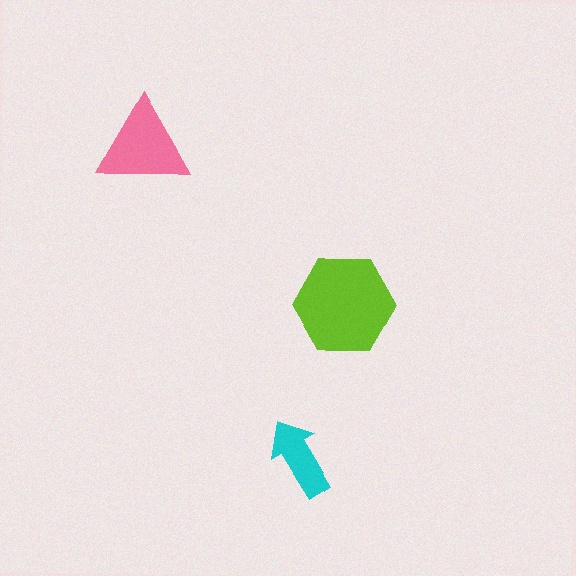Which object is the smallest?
The cyan arrow.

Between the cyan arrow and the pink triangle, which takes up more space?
The pink triangle.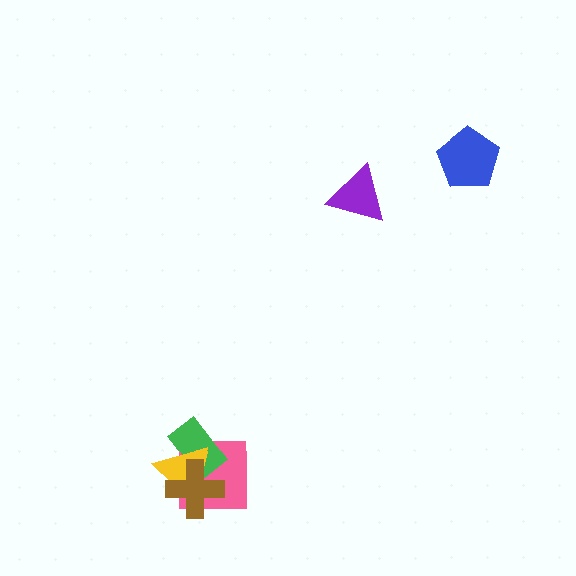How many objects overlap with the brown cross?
3 objects overlap with the brown cross.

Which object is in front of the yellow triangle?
The brown cross is in front of the yellow triangle.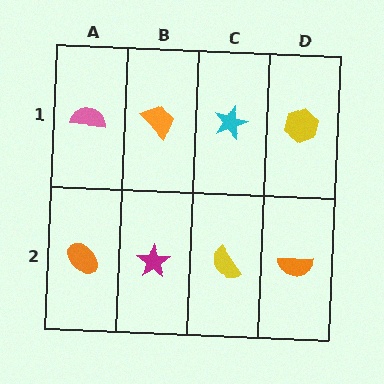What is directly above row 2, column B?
An orange trapezoid.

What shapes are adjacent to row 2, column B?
An orange trapezoid (row 1, column B), an orange ellipse (row 2, column A), a yellow semicircle (row 2, column C).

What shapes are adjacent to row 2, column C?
A cyan star (row 1, column C), a magenta star (row 2, column B), an orange semicircle (row 2, column D).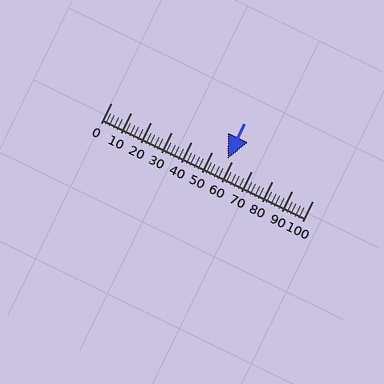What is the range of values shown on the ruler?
The ruler shows values from 0 to 100.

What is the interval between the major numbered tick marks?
The major tick marks are spaced 10 units apart.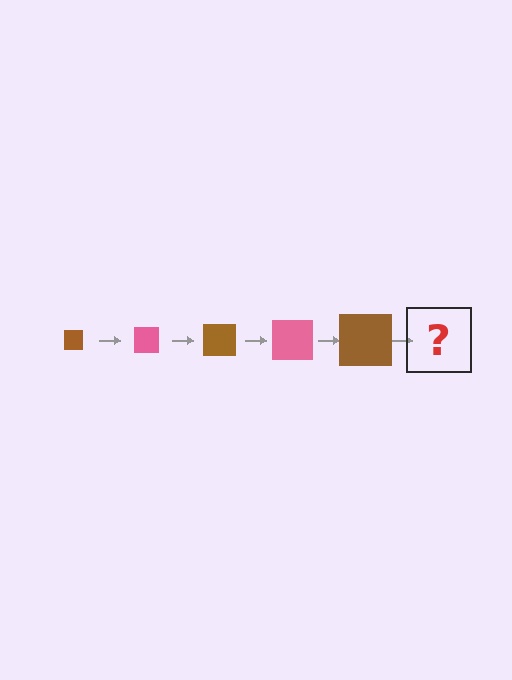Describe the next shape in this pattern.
It should be a pink square, larger than the previous one.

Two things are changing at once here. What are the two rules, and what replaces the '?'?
The two rules are that the square grows larger each step and the color cycles through brown and pink. The '?' should be a pink square, larger than the previous one.